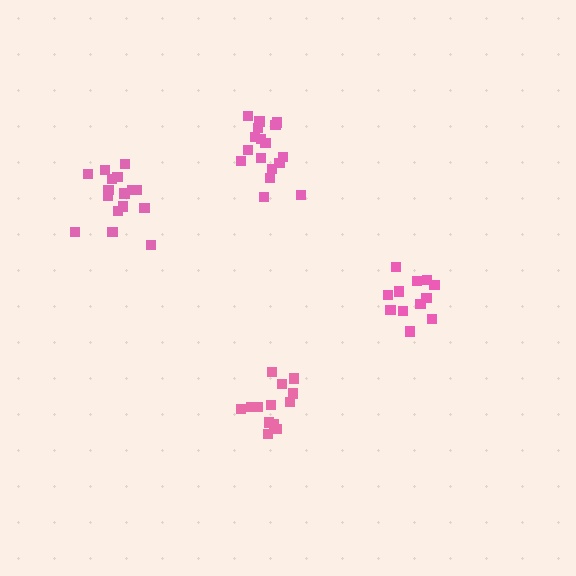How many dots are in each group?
Group 1: 13 dots, Group 2: 13 dots, Group 3: 16 dots, Group 4: 17 dots (59 total).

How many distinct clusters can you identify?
There are 4 distinct clusters.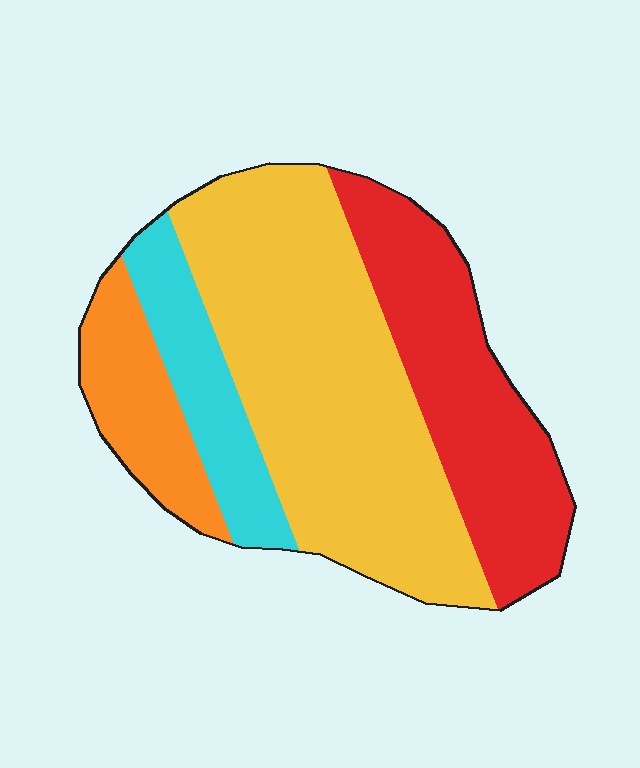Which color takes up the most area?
Yellow, at roughly 45%.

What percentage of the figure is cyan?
Cyan takes up less than a quarter of the figure.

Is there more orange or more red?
Red.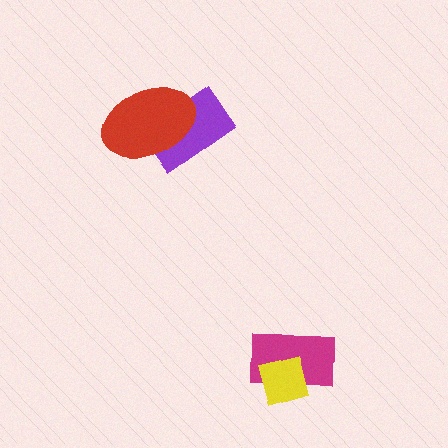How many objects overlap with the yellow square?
1 object overlaps with the yellow square.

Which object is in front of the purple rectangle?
The red ellipse is in front of the purple rectangle.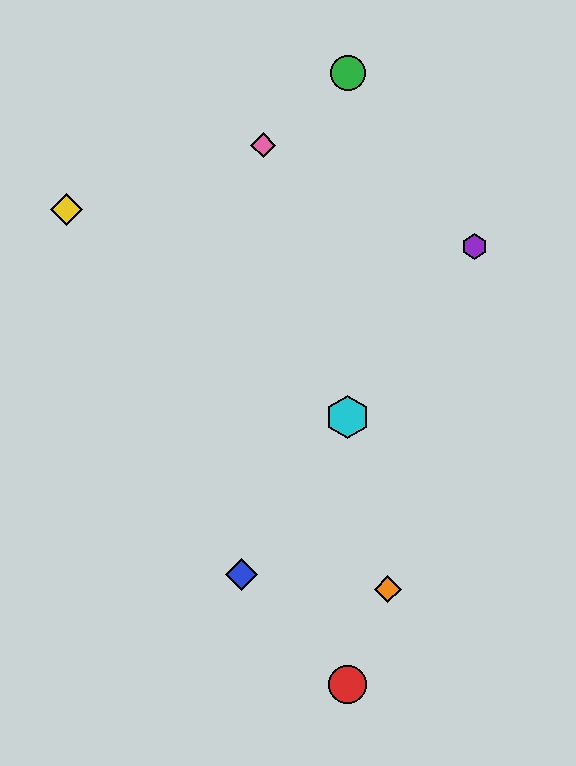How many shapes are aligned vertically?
3 shapes (the red circle, the green circle, the cyan hexagon) are aligned vertically.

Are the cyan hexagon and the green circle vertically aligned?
Yes, both are at x≈348.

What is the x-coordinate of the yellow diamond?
The yellow diamond is at x≈66.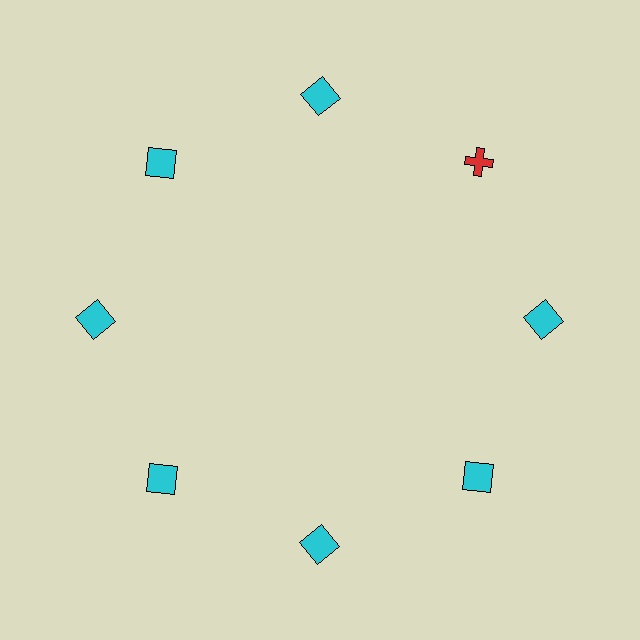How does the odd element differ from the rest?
It differs in both color (red instead of cyan) and shape (cross instead of square).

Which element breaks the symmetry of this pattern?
The red cross at roughly the 2 o'clock position breaks the symmetry. All other shapes are cyan squares.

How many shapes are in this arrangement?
There are 8 shapes arranged in a ring pattern.